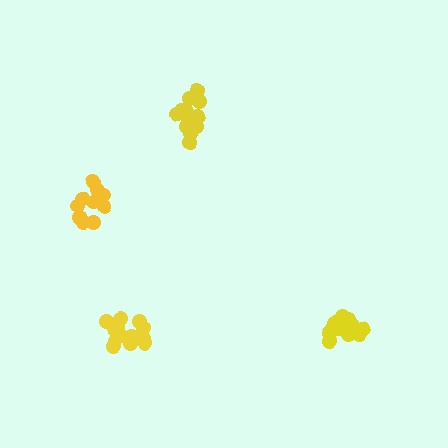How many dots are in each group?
Group 1: 14 dots, Group 2: 13 dots, Group 3: 10 dots, Group 4: 14 dots (51 total).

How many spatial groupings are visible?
There are 4 spatial groupings.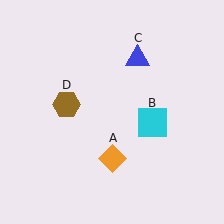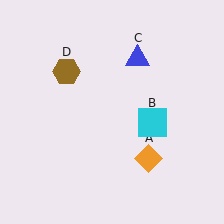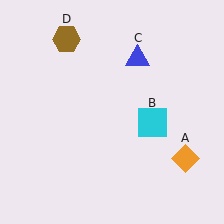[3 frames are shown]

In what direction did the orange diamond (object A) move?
The orange diamond (object A) moved right.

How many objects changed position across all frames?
2 objects changed position: orange diamond (object A), brown hexagon (object D).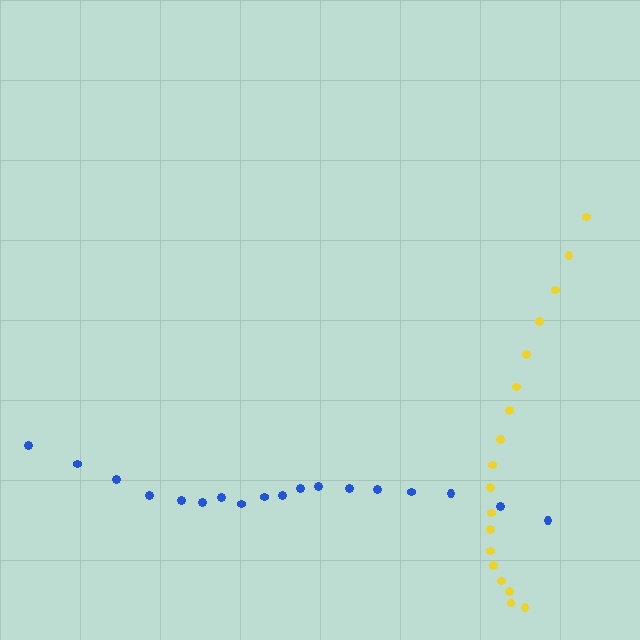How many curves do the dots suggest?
There are 2 distinct paths.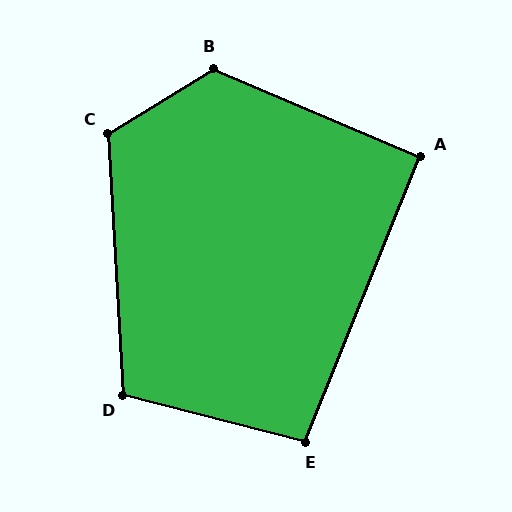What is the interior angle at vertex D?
Approximately 108 degrees (obtuse).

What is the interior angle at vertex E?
Approximately 98 degrees (obtuse).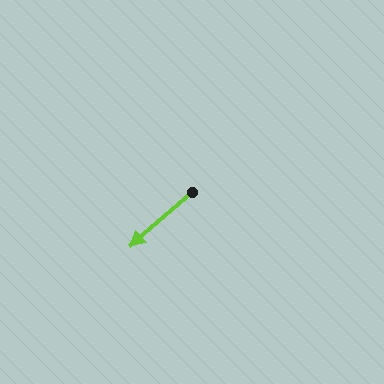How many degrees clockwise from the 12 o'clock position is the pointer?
Approximately 229 degrees.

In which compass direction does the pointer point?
Southwest.